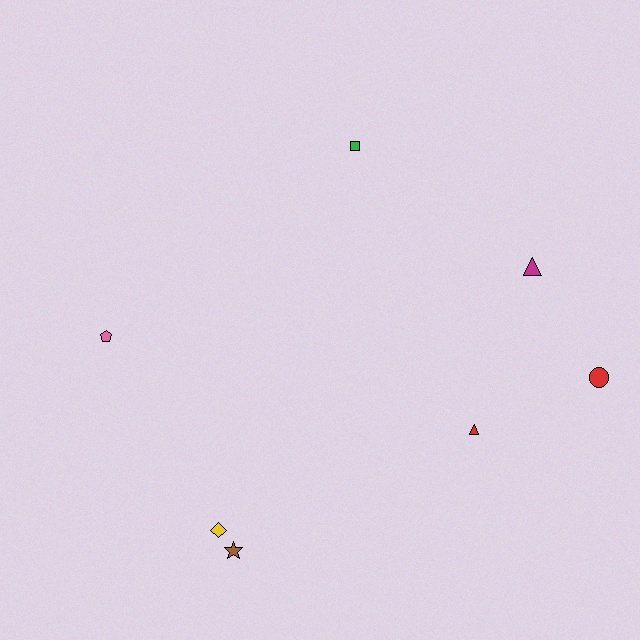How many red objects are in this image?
There are 2 red objects.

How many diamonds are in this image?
There is 1 diamond.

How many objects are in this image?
There are 7 objects.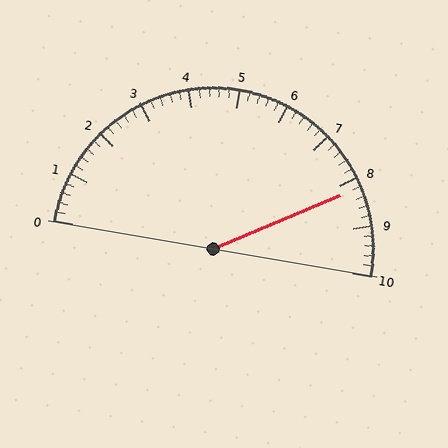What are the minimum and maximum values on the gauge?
The gauge ranges from 0 to 10.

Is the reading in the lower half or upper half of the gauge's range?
The reading is in the upper half of the range (0 to 10).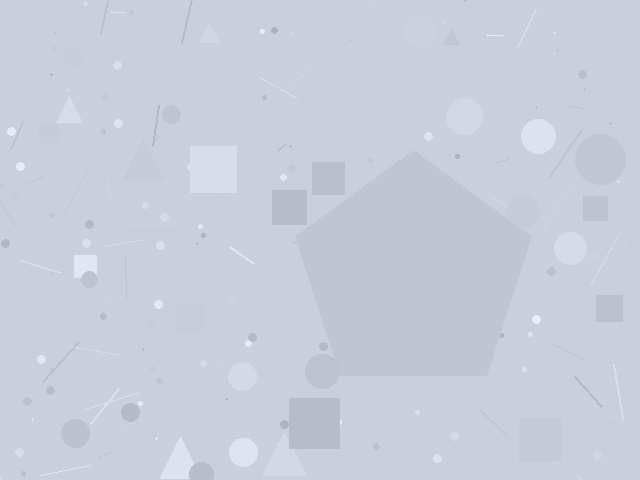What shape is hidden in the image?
A pentagon is hidden in the image.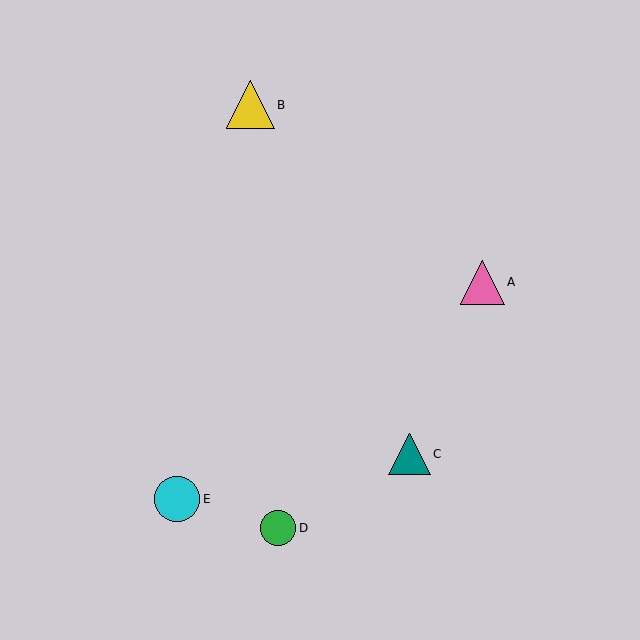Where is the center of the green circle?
The center of the green circle is at (278, 528).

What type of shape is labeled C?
Shape C is a teal triangle.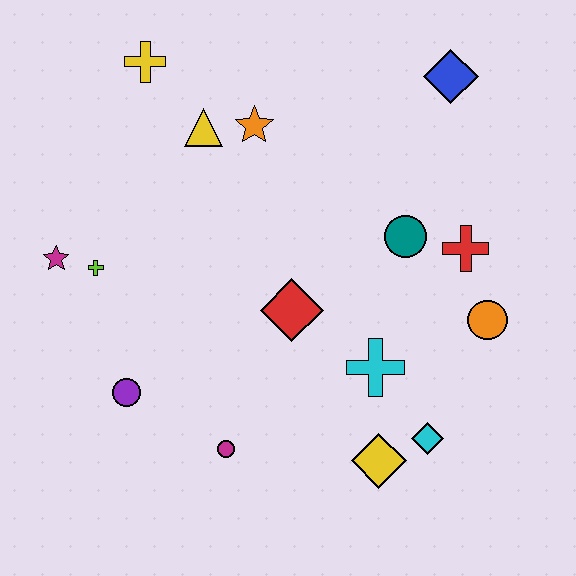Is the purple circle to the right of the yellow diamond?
No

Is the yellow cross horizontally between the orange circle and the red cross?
No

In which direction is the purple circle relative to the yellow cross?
The purple circle is below the yellow cross.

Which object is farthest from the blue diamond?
The purple circle is farthest from the blue diamond.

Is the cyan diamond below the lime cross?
Yes